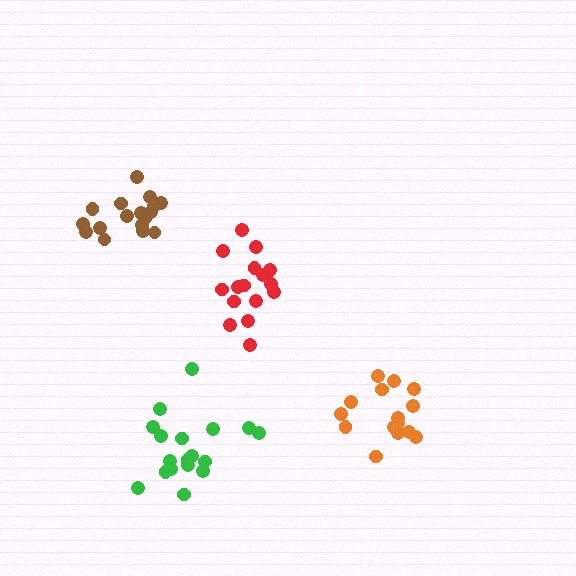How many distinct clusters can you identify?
There are 4 distinct clusters.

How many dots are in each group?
Group 1: 17 dots, Group 2: 17 dots, Group 3: 15 dots, Group 4: 18 dots (67 total).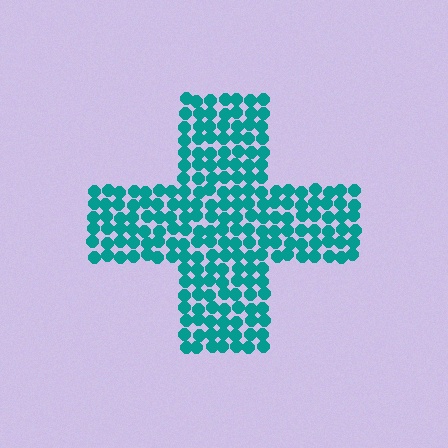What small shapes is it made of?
It is made of small circles.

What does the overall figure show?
The overall figure shows a cross.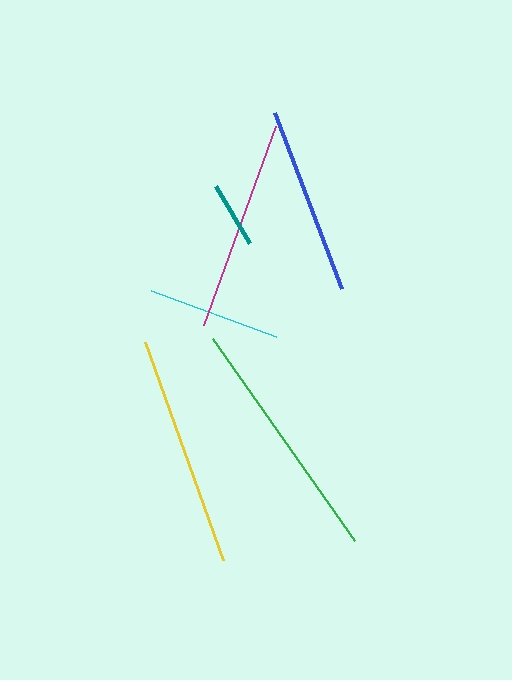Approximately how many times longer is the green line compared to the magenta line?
The green line is approximately 1.2 times the length of the magenta line.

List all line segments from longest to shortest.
From longest to shortest: green, yellow, magenta, blue, cyan, teal.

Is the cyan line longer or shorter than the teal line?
The cyan line is longer than the teal line.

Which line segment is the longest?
The green line is the longest at approximately 248 pixels.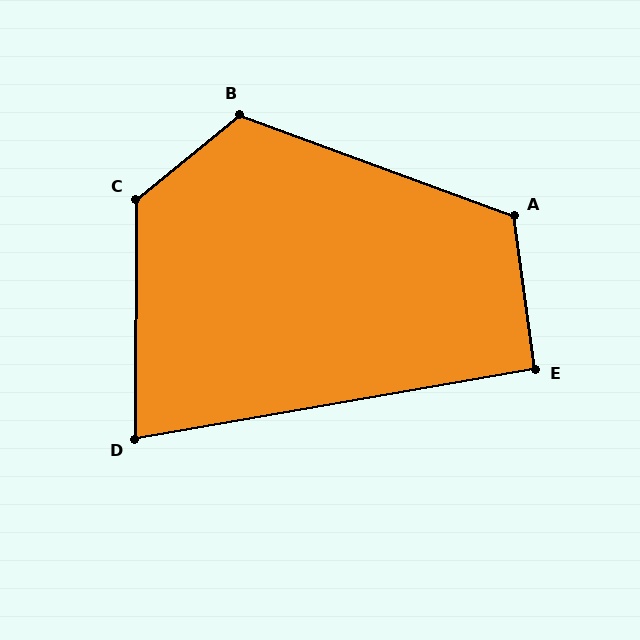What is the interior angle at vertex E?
Approximately 92 degrees (approximately right).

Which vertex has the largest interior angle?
C, at approximately 129 degrees.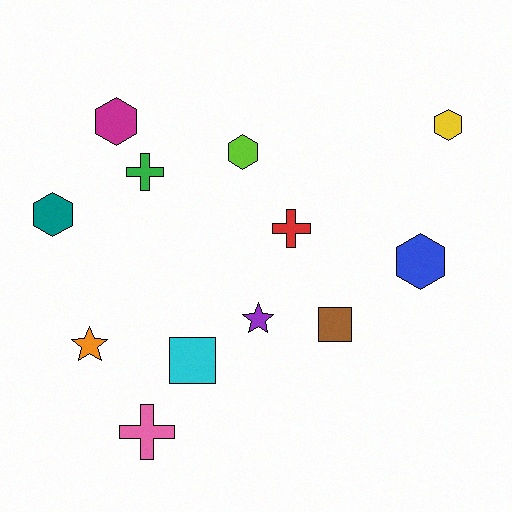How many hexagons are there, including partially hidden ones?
There are 5 hexagons.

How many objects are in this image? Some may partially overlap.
There are 12 objects.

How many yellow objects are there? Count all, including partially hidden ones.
There is 1 yellow object.